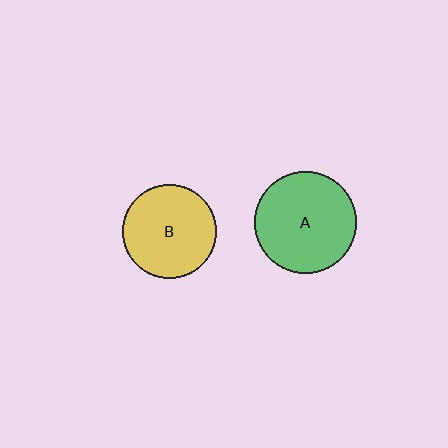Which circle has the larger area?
Circle A (green).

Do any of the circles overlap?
No, none of the circles overlap.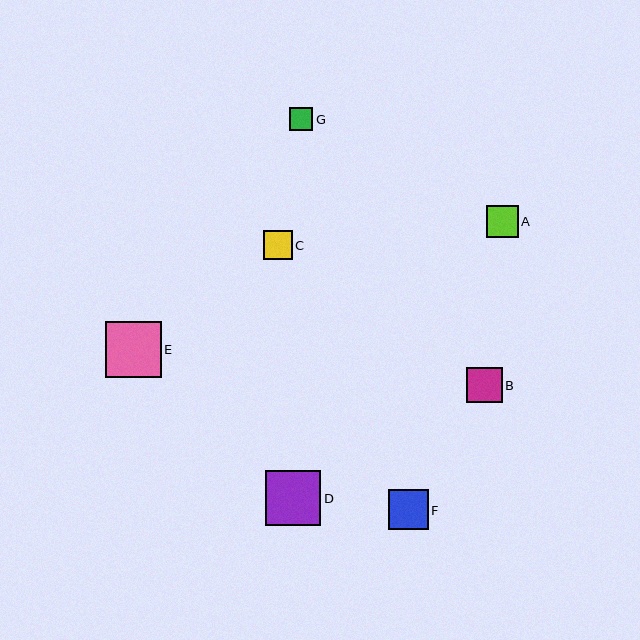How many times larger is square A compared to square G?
Square A is approximately 1.4 times the size of square G.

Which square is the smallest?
Square G is the smallest with a size of approximately 23 pixels.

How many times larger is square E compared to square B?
Square E is approximately 1.6 times the size of square B.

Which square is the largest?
Square E is the largest with a size of approximately 56 pixels.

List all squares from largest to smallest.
From largest to smallest: E, D, F, B, A, C, G.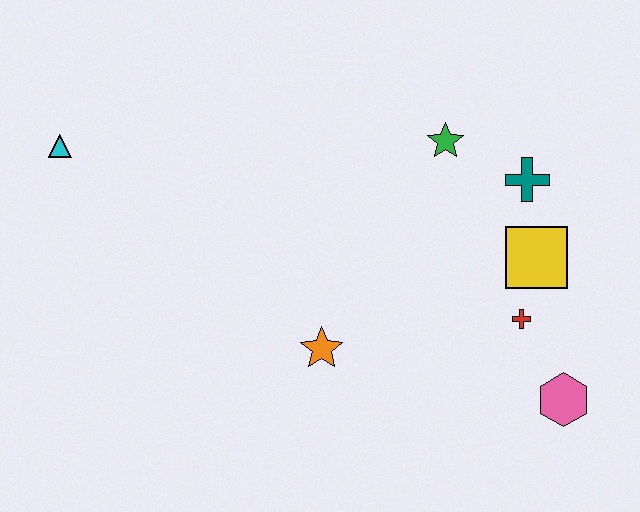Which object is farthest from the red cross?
The cyan triangle is farthest from the red cross.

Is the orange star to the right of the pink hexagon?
No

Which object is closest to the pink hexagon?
The red cross is closest to the pink hexagon.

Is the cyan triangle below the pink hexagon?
No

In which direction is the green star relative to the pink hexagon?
The green star is above the pink hexagon.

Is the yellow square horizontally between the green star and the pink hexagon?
Yes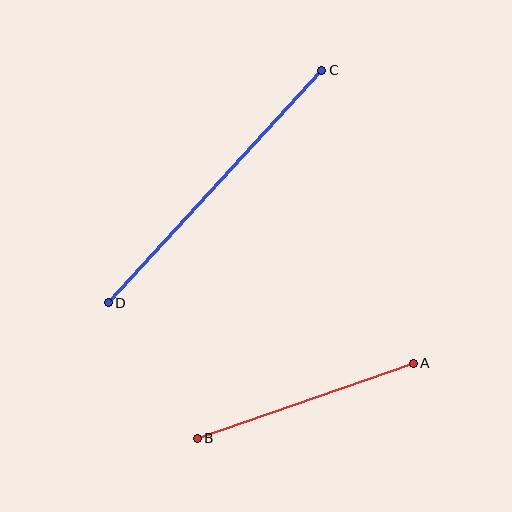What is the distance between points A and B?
The distance is approximately 229 pixels.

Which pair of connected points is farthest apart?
Points C and D are farthest apart.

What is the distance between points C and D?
The distance is approximately 316 pixels.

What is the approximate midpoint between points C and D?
The midpoint is at approximately (215, 187) pixels.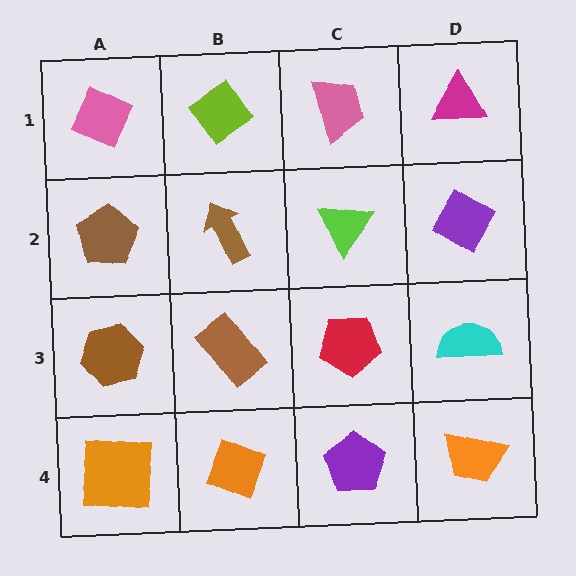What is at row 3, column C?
A red pentagon.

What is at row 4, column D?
An orange trapezoid.